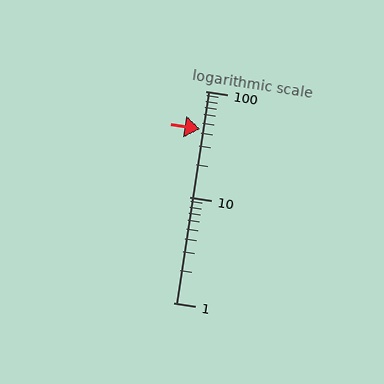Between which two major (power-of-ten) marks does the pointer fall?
The pointer is between 10 and 100.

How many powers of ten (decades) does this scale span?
The scale spans 2 decades, from 1 to 100.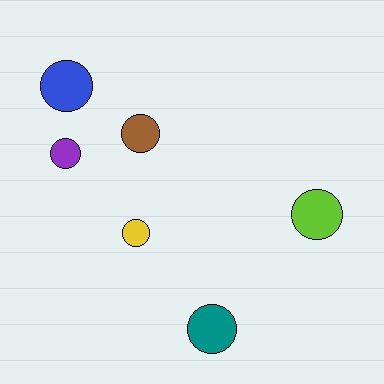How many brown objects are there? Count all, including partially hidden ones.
There is 1 brown object.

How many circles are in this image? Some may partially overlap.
There are 6 circles.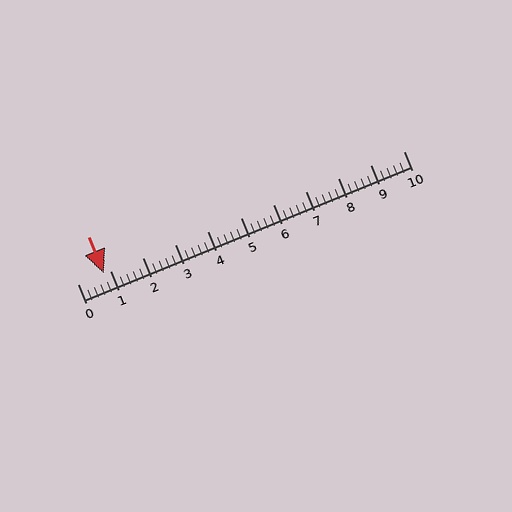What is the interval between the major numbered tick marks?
The major tick marks are spaced 1 units apart.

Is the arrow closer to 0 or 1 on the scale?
The arrow is closer to 1.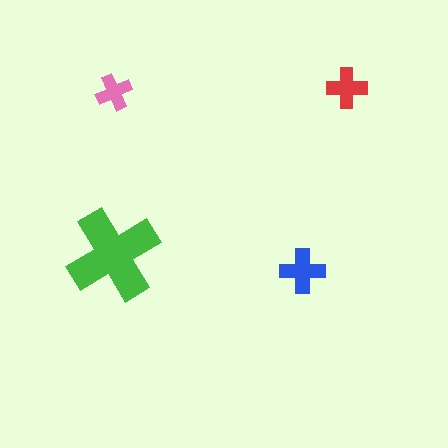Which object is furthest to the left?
The green cross is leftmost.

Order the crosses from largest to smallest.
the green one, the blue one, the red one, the pink one.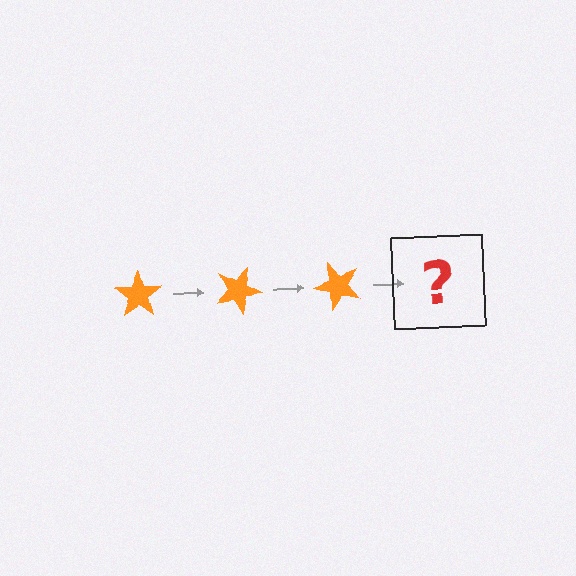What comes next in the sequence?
The next element should be an orange star rotated 75 degrees.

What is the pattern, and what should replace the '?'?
The pattern is that the star rotates 25 degrees each step. The '?' should be an orange star rotated 75 degrees.